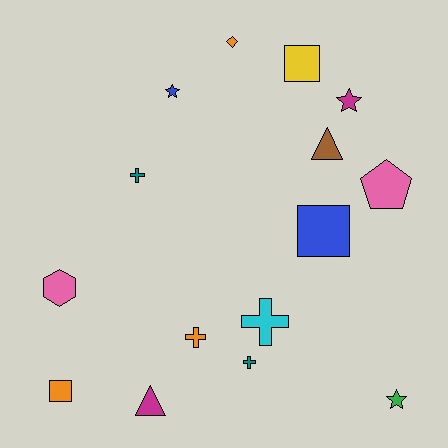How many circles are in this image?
There are no circles.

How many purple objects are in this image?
There are no purple objects.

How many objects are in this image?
There are 15 objects.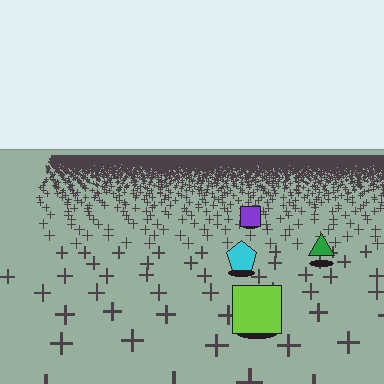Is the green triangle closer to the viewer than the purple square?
Yes. The green triangle is closer — you can tell from the texture gradient: the ground texture is coarser near it.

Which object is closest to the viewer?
The lime square is closest. The texture marks near it are larger and more spread out.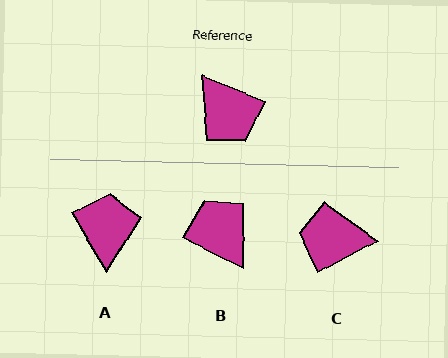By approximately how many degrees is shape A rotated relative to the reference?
Approximately 144 degrees counter-clockwise.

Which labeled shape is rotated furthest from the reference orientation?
B, about 176 degrees away.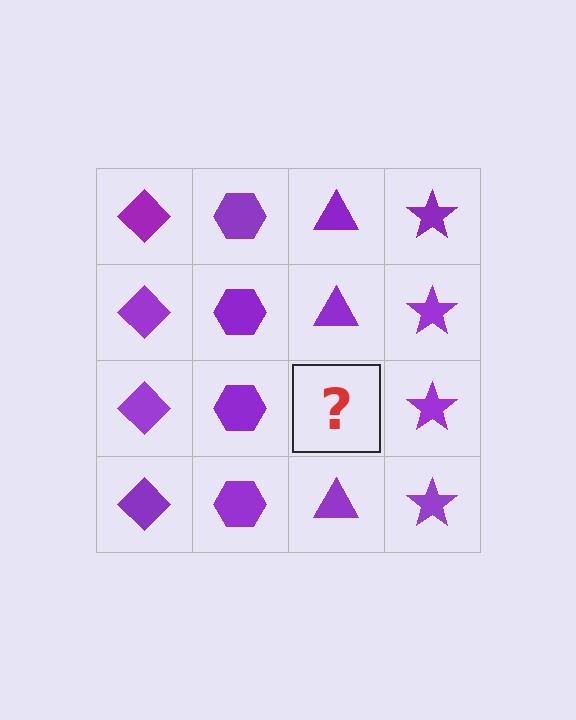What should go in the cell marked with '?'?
The missing cell should contain a purple triangle.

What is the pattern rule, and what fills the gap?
The rule is that each column has a consistent shape. The gap should be filled with a purple triangle.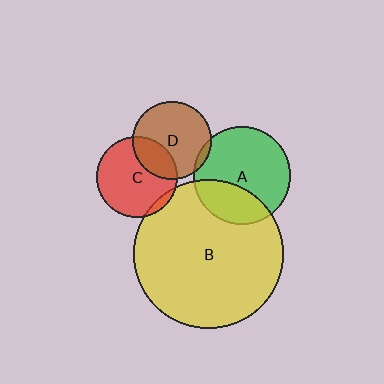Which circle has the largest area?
Circle B (yellow).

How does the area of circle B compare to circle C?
Approximately 3.4 times.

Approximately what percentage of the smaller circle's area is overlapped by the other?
Approximately 5%.